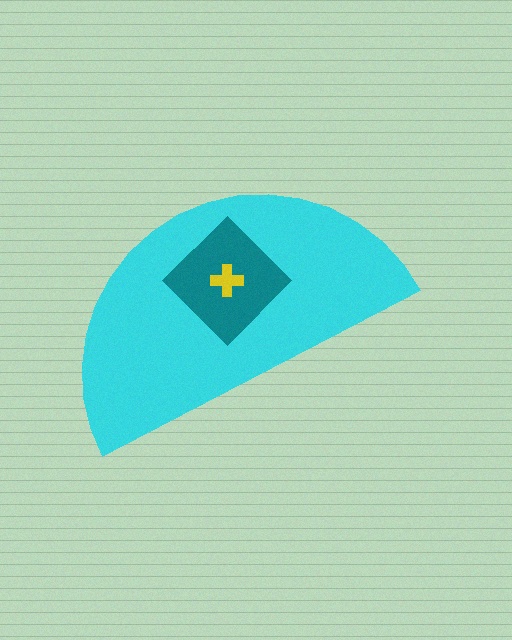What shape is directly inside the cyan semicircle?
The teal diamond.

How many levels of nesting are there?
3.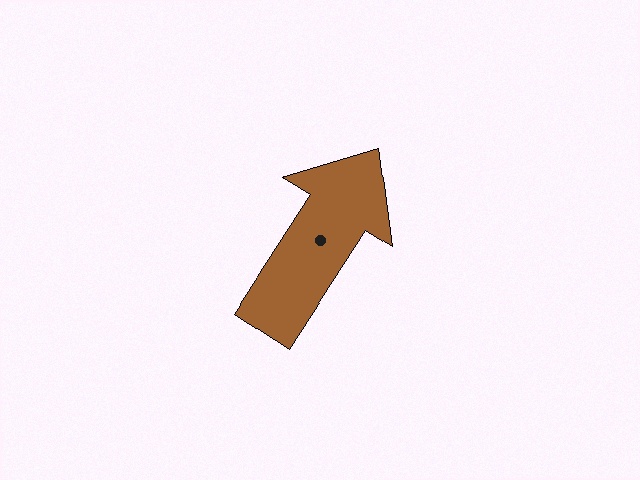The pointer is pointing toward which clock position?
Roughly 1 o'clock.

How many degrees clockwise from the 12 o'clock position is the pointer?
Approximately 33 degrees.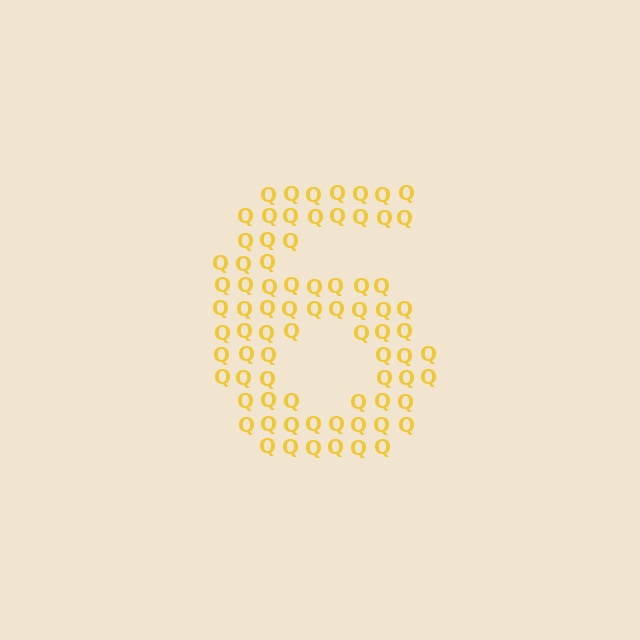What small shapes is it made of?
It is made of small letter Q's.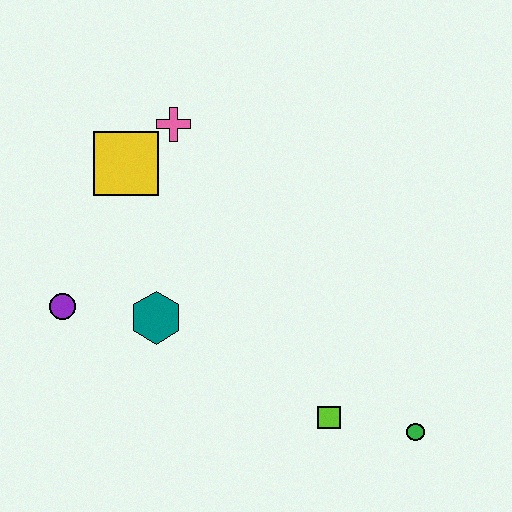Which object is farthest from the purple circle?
The green circle is farthest from the purple circle.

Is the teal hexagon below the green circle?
No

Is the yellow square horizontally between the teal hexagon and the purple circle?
Yes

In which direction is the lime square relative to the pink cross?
The lime square is below the pink cross.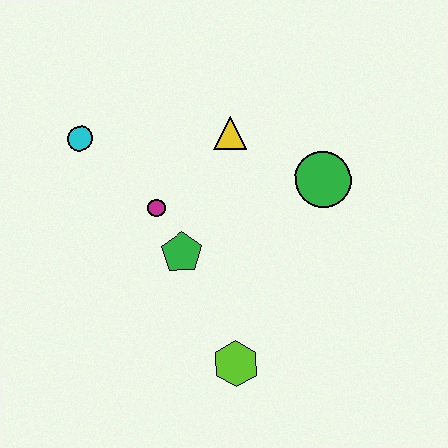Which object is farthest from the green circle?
The cyan circle is farthest from the green circle.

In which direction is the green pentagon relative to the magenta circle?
The green pentagon is below the magenta circle.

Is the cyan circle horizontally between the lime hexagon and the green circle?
No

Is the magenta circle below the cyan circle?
Yes